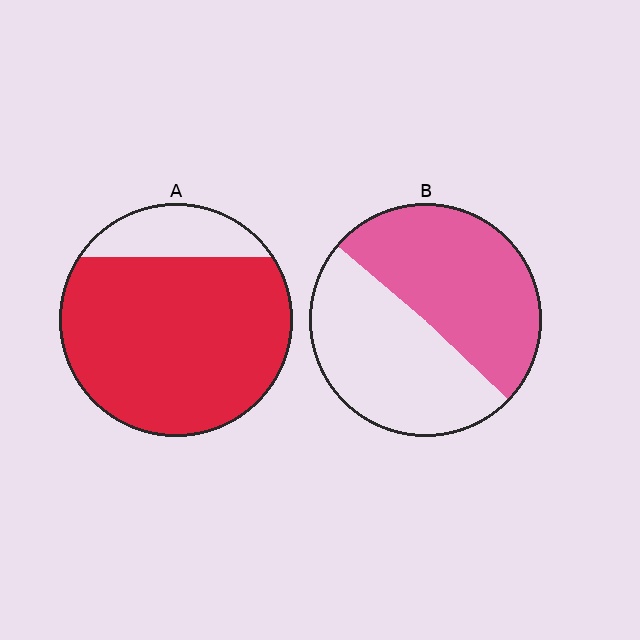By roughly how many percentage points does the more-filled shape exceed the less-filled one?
By roughly 30 percentage points (A over B).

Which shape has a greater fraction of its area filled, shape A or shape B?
Shape A.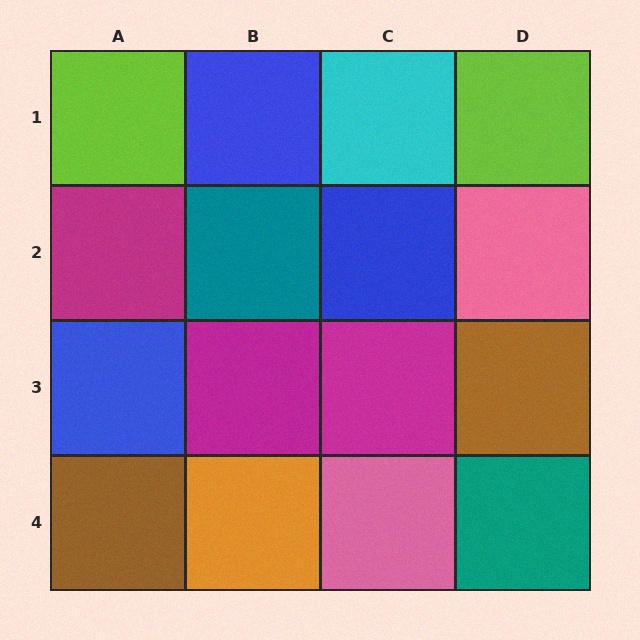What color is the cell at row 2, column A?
Magenta.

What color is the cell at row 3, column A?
Blue.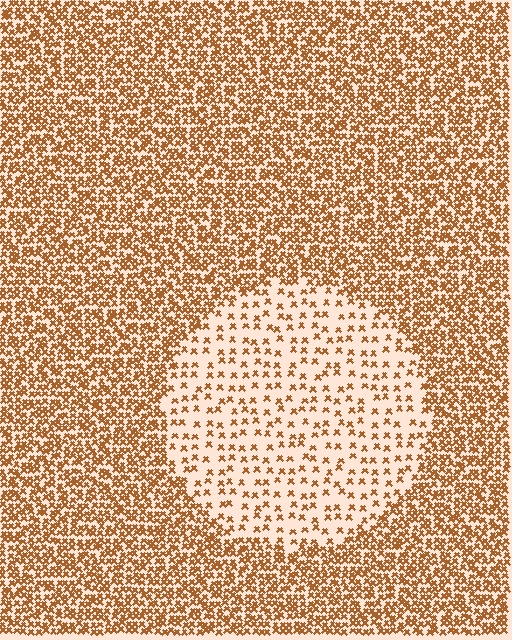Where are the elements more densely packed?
The elements are more densely packed outside the circle boundary.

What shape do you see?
I see a circle.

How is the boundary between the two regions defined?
The boundary is defined by a change in element density (approximately 2.9x ratio). All elements are the same color, size, and shape.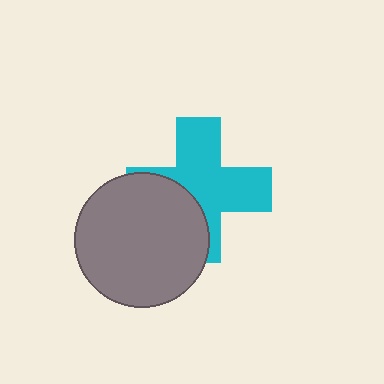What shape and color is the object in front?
The object in front is a gray circle.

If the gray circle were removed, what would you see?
You would see the complete cyan cross.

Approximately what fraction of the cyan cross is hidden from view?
Roughly 37% of the cyan cross is hidden behind the gray circle.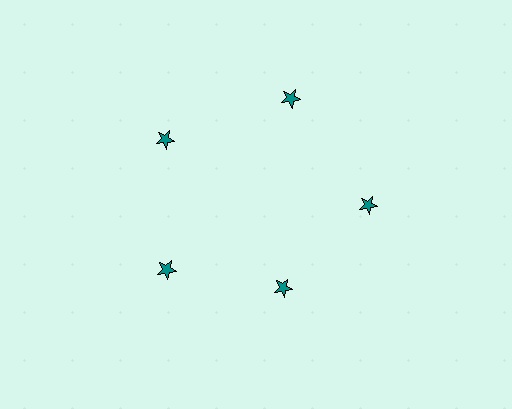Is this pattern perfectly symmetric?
No. The 5 teal stars are arranged in a ring, but one element near the 5 o'clock position is pulled inward toward the center, breaking the 5-fold rotational symmetry.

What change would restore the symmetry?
The symmetry would be restored by moving it outward, back onto the ring so that all 5 stars sit at equal angles and equal distance from the center.